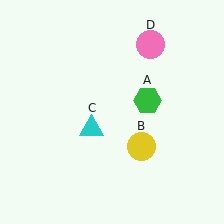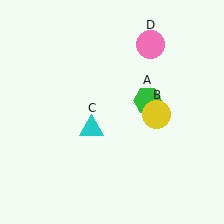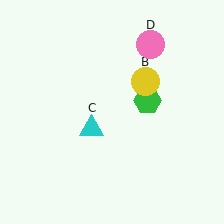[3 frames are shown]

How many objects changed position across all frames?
1 object changed position: yellow circle (object B).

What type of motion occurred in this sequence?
The yellow circle (object B) rotated counterclockwise around the center of the scene.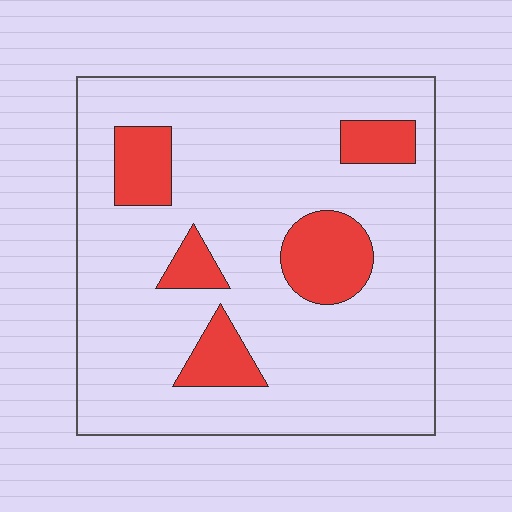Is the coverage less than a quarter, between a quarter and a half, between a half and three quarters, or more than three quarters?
Less than a quarter.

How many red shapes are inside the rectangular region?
5.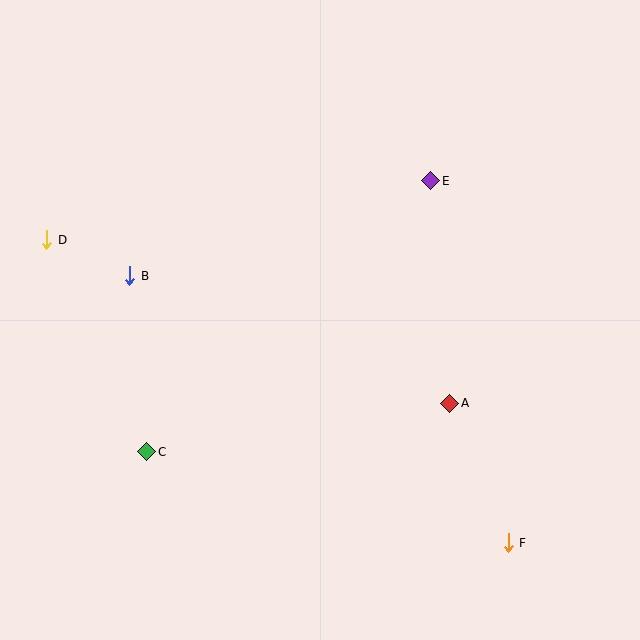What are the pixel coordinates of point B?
Point B is at (130, 276).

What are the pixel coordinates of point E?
Point E is at (430, 181).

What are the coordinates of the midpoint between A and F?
The midpoint between A and F is at (479, 473).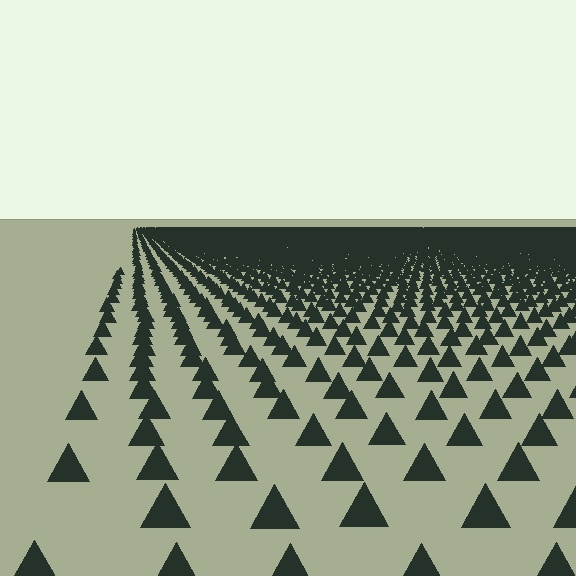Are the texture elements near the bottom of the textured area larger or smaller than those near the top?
Larger. Near the bottom, elements are closer to the viewer and appear at a bigger on-screen size.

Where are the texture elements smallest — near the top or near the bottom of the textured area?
Near the top.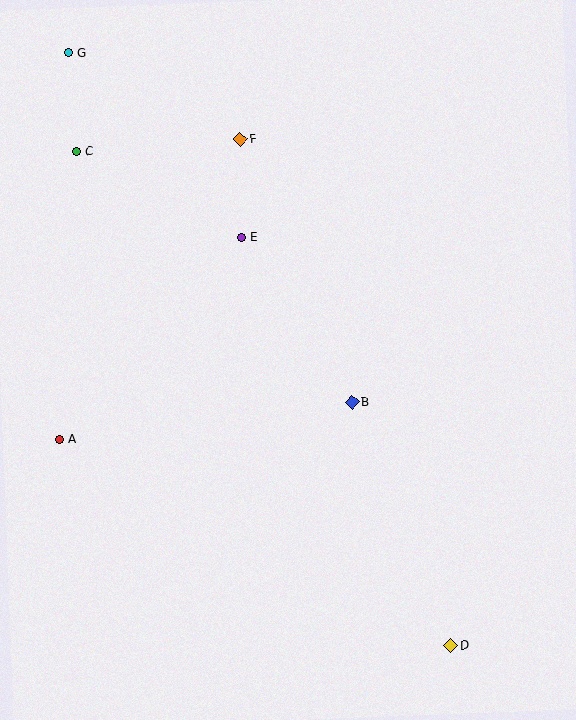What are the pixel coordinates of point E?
Point E is at (241, 238).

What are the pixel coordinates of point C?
Point C is at (76, 152).